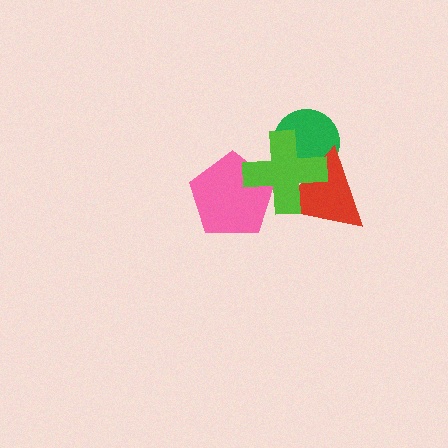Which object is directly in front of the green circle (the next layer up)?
The red triangle is directly in front of the green circle.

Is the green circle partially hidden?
Yes, it is partially covered by another shape.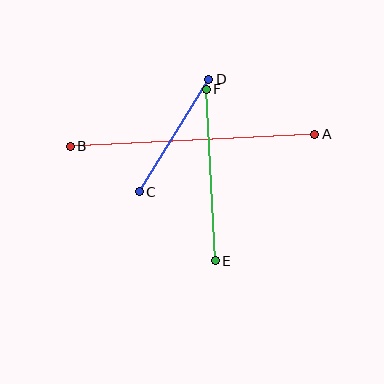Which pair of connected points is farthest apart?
Points A and B are farthest apart.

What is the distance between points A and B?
The distance is approximately 245 pixels.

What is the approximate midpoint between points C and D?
The midpoint is at approximately (174, 136) pixels.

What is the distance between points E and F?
The distance is approximately 172 pixels.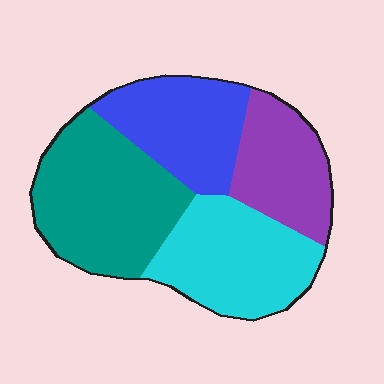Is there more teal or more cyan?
Teal.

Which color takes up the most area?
Teal, at roughly 30%.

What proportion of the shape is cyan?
Cyan takes up between a quarter and a half of the shape.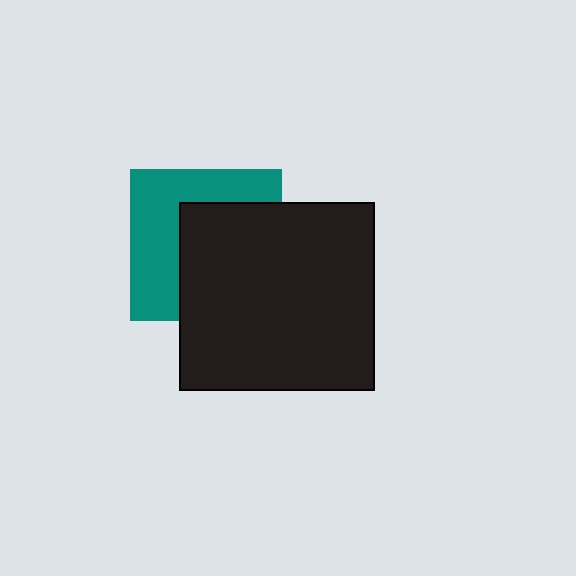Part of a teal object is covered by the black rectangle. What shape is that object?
It is a square.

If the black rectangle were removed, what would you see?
You would see the complete teal square.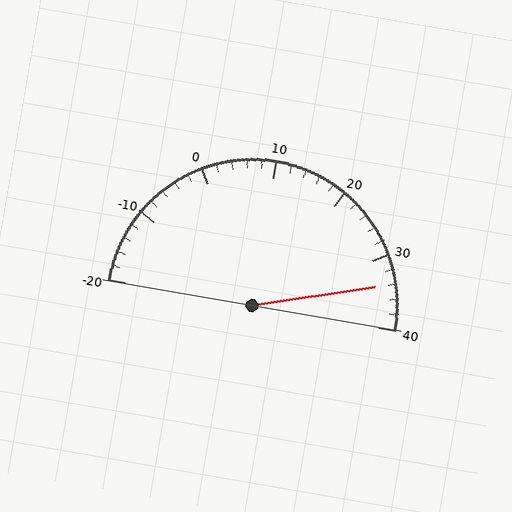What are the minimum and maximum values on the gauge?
The gauge ranges from -20 to 40.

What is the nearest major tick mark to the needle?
The nearest major tick mark is 30.